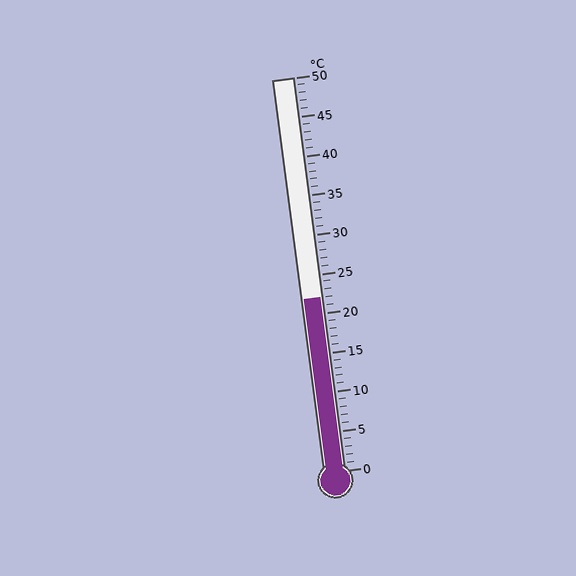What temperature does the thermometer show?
The thermometer shows approximately 22°C.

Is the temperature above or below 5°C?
The temperature is above 5°C.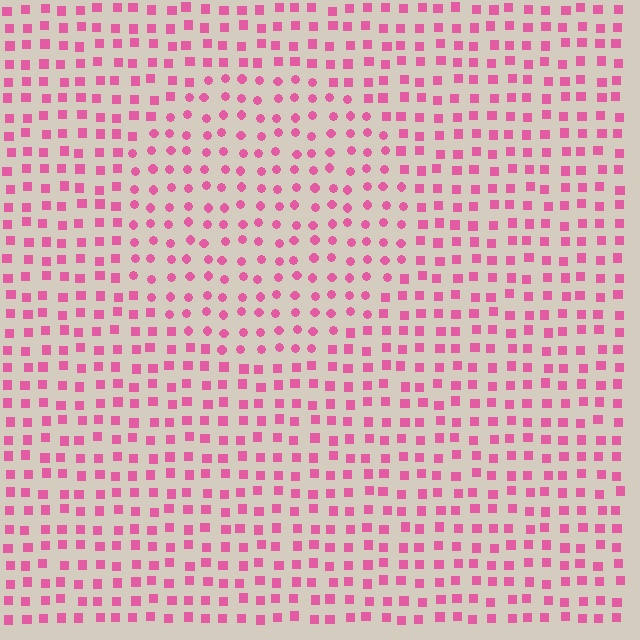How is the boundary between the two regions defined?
The boundary is defined by a change in element shape: circles inside vs. squares outside. All elements share the same color and spacing.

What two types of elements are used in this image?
The image uses circles inside the circle region and squares outside it.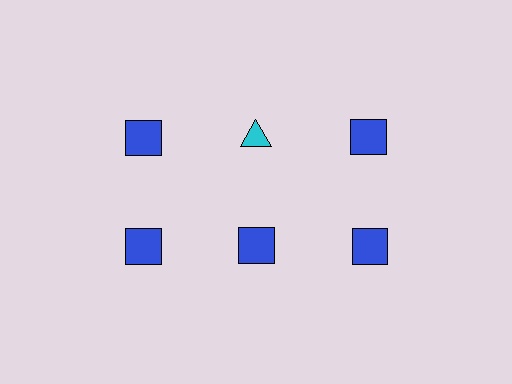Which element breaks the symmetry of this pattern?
The cyan triangle in the top row, second from left column breaks the symmetry. All other shapes are blue squares.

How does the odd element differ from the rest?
It differs in both color (cyan instead of blue) and shape (triangle instead of square).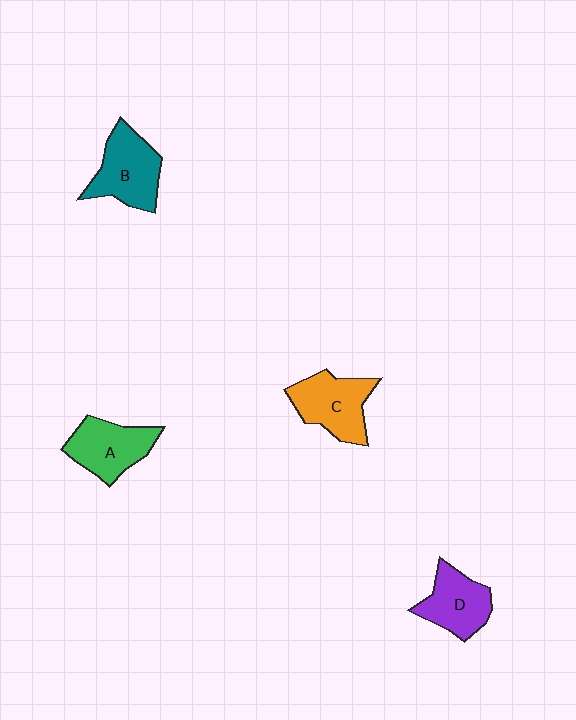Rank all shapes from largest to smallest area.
From largest to smallest: B (teal), C (orange), A (green), D (purple).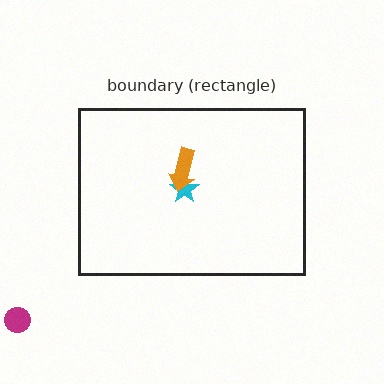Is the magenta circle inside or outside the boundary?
Outside.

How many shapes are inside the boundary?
2 inside, 1 outside.